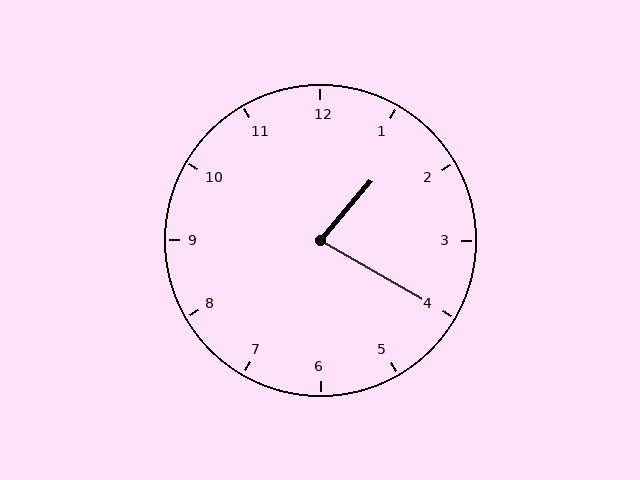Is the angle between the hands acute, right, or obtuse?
It is acute.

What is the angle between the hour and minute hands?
Approximately 80 degrees.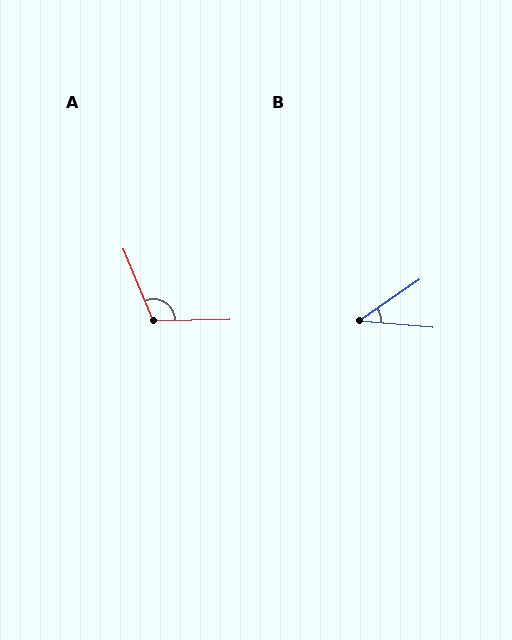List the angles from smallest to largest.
B (40°), A (111°).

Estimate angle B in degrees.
Approximately 40 degrees.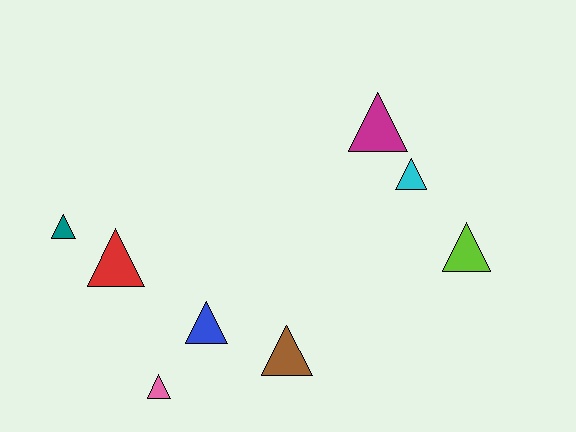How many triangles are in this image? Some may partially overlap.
There are 8 triangles.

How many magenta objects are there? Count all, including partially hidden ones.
There is 1 magenta object.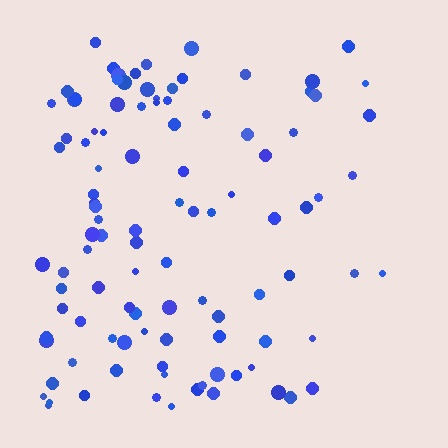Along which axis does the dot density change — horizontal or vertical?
Horizontal.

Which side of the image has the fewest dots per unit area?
The right.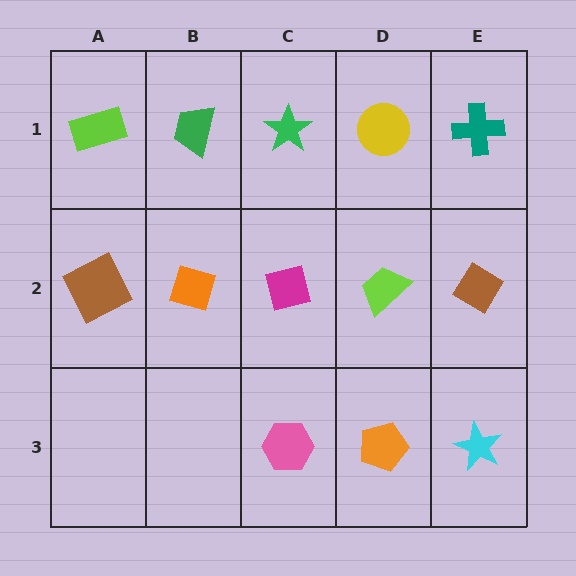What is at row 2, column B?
An orange diamond.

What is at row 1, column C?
A green star.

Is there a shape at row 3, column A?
No, that cell is empty.